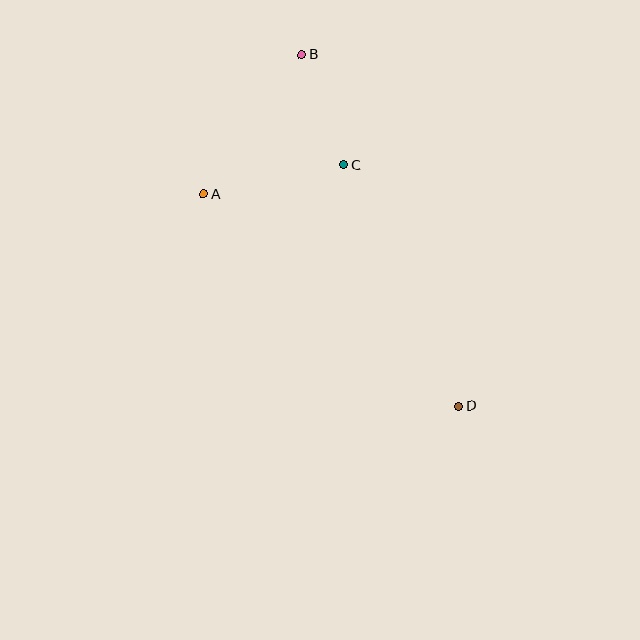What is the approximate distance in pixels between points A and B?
The distance between A and B is approximately 170 pixels.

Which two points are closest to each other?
Points B and C are closest to each other.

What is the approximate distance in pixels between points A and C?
The distance between A and C is approximately 143 pixels.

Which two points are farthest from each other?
Points B and D are farthest from each other.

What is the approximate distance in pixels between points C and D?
The distance between C and D is approximately 267 pixels.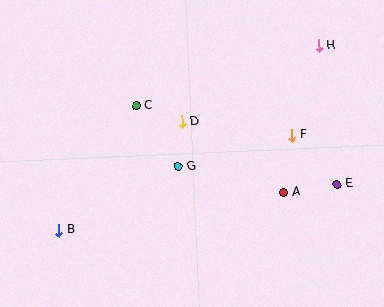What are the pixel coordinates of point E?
Point E is at (337, 184).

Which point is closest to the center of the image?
Point G at (178, 167) is closest to the center.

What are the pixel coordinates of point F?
Point F is at (292, 135).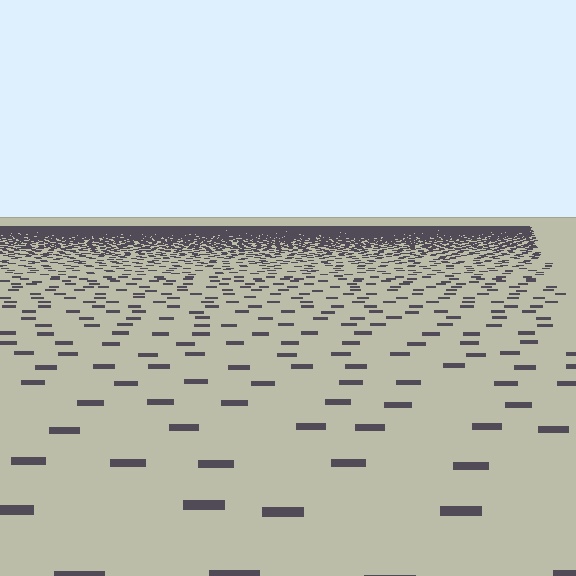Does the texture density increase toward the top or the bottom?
Density increases toward the top.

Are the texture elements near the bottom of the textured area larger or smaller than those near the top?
Larger. Near the bottom, elements are closer to the viewer and appear at a bigger on-screen size.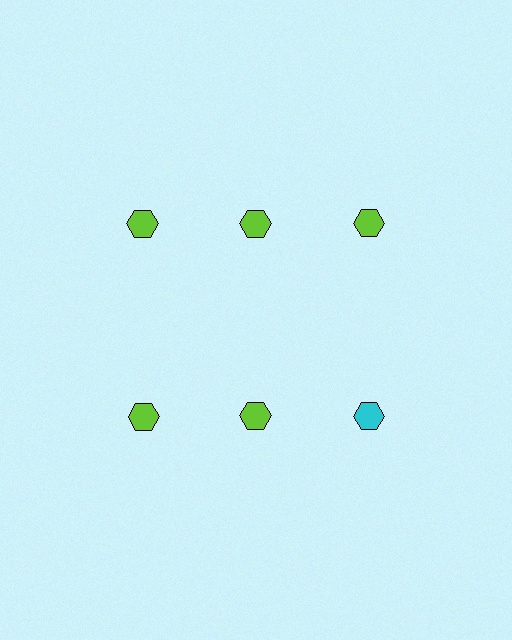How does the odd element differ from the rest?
It has a different color: cyan instead of lime.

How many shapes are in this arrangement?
There are 6 shapes arranged in a grid pattern.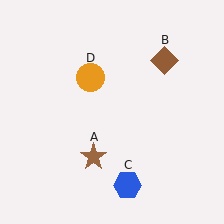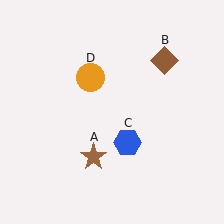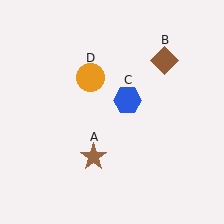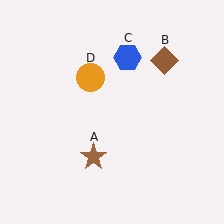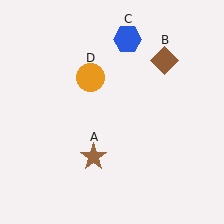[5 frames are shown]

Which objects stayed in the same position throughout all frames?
Brown star (object A) and brown diamond (object B) and orange circle (object D) remained stationary.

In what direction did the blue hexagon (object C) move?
The blue hexagon (object C) moved up.